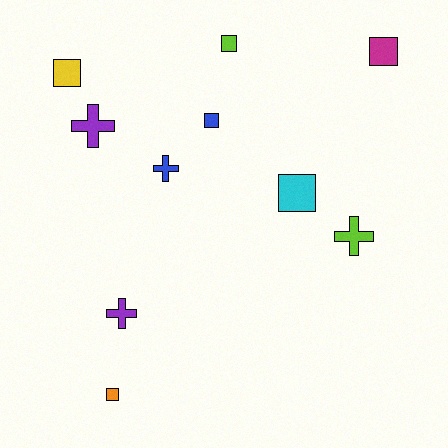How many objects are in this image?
There are 10 objects.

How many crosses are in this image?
There are 4 crosses.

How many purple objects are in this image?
There are 2 purple objects.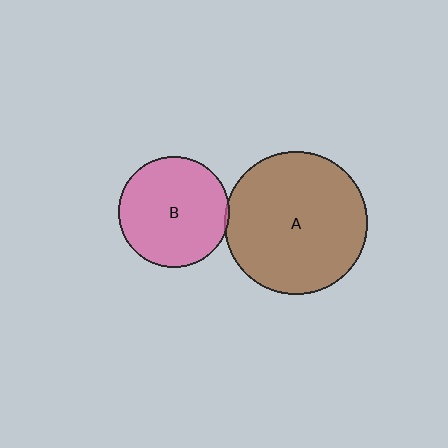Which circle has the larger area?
Circle A (brown).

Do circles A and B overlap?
Yes.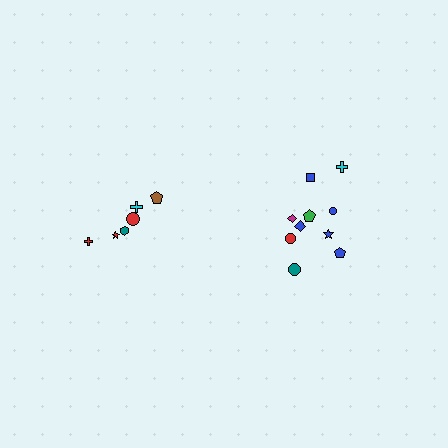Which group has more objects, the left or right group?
The right group.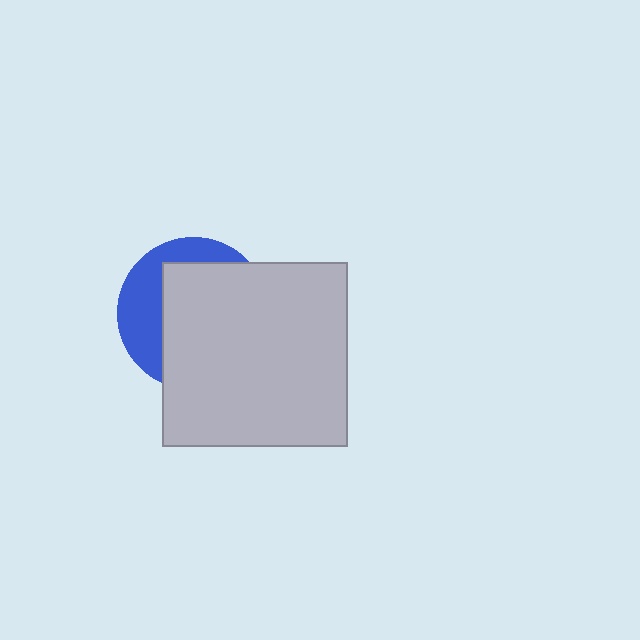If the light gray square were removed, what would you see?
You would see the complete blue circle.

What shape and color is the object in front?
The object in front is a light gray square.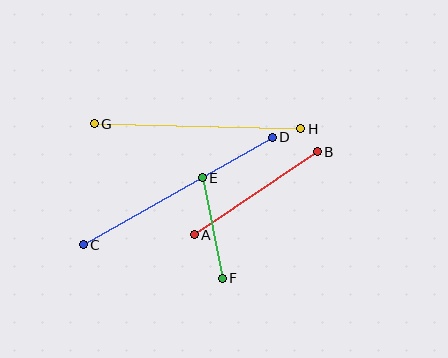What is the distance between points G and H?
The distance is approximately 207 pixels.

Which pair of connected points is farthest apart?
Points C and D are farthest apart.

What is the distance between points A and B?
The distance is approximately 148 pixels.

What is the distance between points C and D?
The distance is approximately 217 pixels.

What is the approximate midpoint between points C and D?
The midpoint is at approximately (178, 191) pixels.